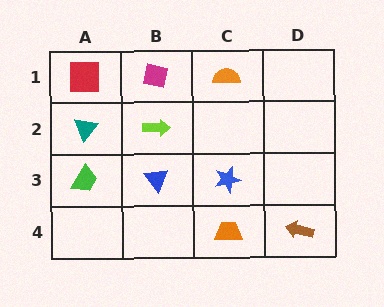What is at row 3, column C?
A blue star.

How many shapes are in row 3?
3 shapes.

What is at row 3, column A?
A green trapezoid.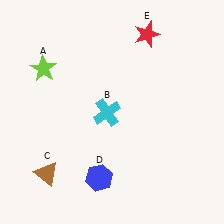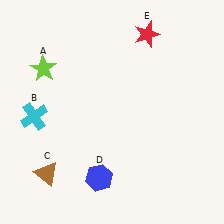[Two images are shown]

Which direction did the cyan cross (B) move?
The cyan cross (B) moved left.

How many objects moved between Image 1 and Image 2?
1 object moved between the two images.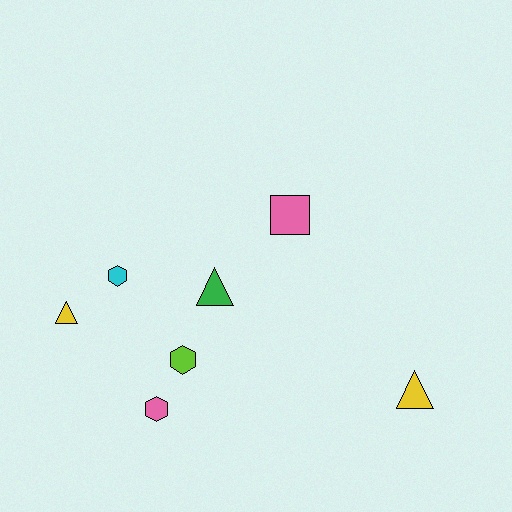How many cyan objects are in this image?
There is 1 cyan object.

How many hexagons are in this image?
There are 3 hexagons.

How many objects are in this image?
There are 7 objects.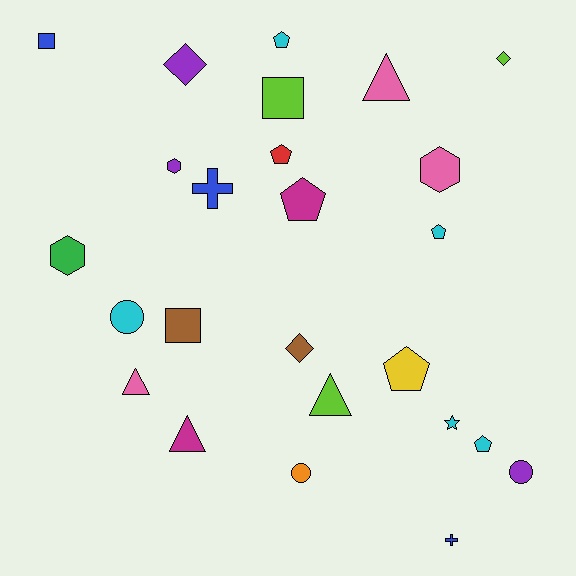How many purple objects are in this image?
There are 3 purple objects.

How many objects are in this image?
There are 25 objects.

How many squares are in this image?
There are 3 squares.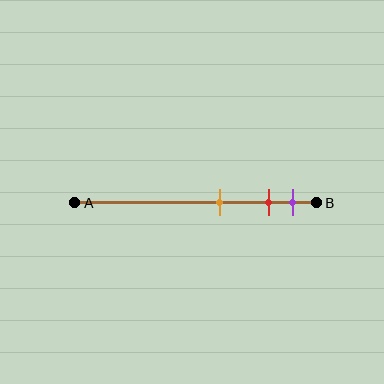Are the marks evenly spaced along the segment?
No, the marks are not evenly spaced.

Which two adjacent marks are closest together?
The red and purple marks are the closest adjacent pair.